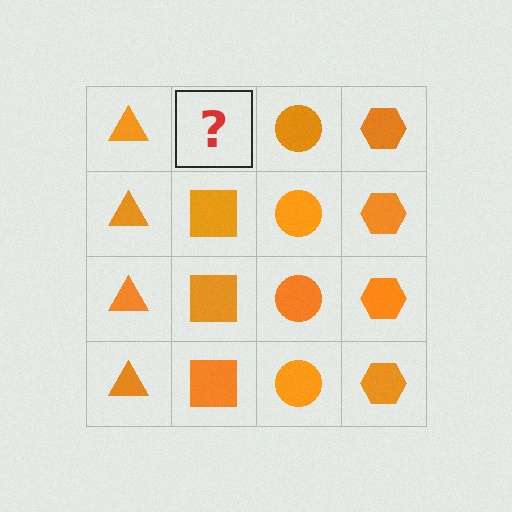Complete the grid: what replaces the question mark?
The question mark should be replaced with an orange square.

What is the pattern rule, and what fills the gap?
The rule is that each column has a consistent shape. The gap should be filled with an orange square.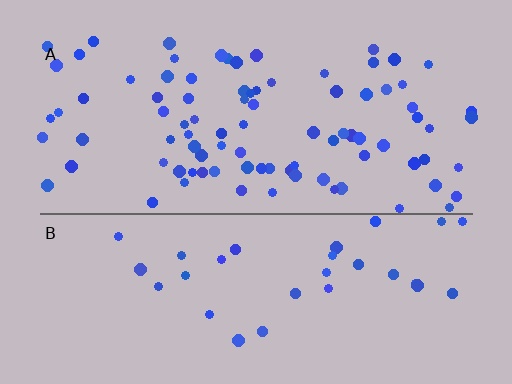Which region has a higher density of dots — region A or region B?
A (the top).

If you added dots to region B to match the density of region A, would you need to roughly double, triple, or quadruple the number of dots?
Approximately triple.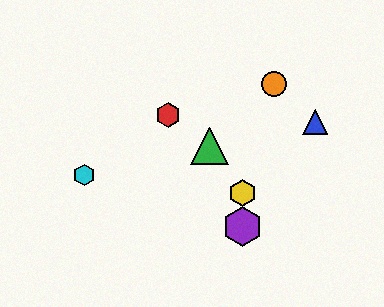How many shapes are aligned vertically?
2 shapes (the yellow hexagon, the purple hexagon) are aligned vertically.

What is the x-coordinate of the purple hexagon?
The purple hexagon is at x≈243.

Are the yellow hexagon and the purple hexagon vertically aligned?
Yes, both are at x≈243.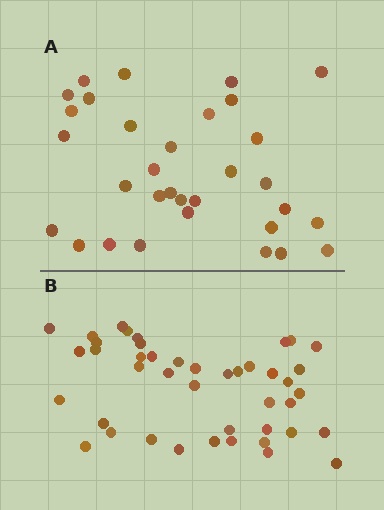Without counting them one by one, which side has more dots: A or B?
Region B (the bottom region) has more dots.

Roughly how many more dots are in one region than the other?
Region B has roughly 12 or so more dots than region A.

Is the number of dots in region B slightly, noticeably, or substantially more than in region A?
Region B has noticeably more, but not dramatically so. The ratio is roughly 1.3 to 1.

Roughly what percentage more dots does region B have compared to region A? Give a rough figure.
About 35% more.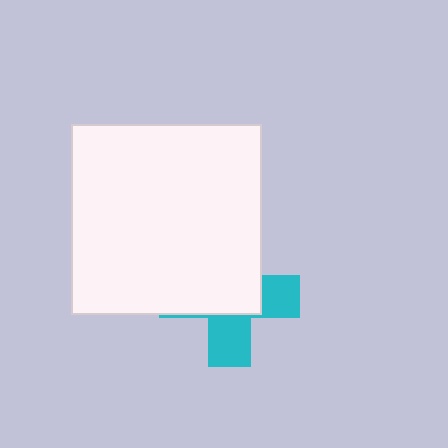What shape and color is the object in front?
The object in front is a white square.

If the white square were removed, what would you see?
You would see the complete cyan cross.